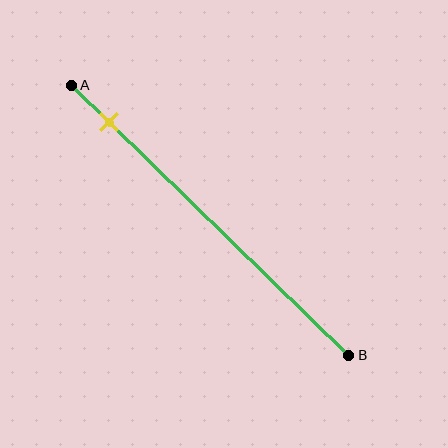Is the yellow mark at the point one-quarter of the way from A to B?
No, the mark is at about 15% from A, not at the 25% one-quarter point.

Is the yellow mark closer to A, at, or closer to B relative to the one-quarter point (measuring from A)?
The yellow mark is closer to point A than the one-quarter point of segment AB.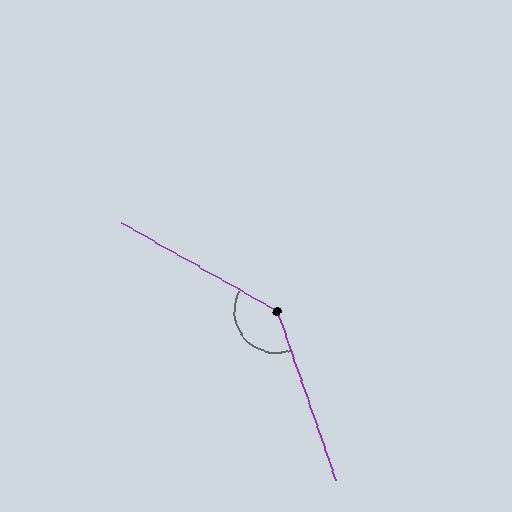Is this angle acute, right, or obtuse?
It is obtuse.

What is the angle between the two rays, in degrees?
Approximately 139 degrees.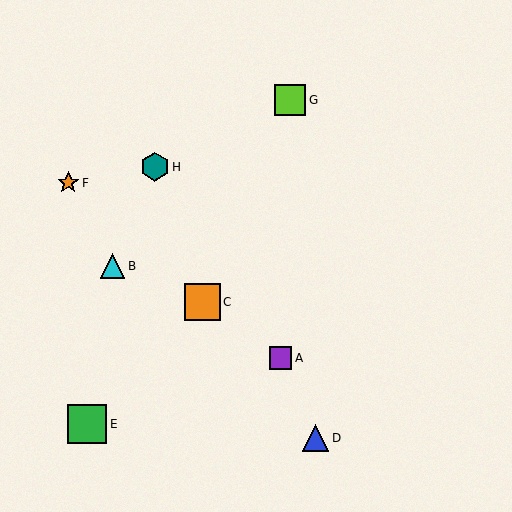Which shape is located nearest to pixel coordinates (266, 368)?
The purple square (labeled A) at (281, 358) is nearest to that location.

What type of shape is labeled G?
Shape G is a lime square.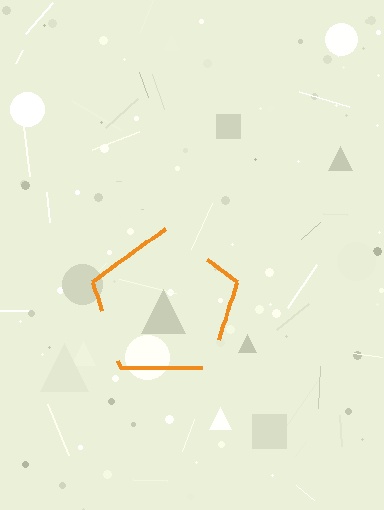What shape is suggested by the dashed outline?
The dashed outline suggests a pentagon.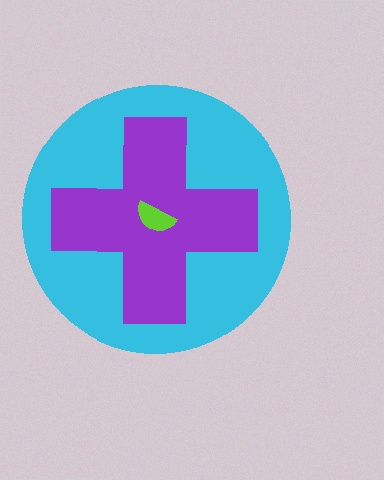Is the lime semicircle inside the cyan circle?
Yes.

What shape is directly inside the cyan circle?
The purple cross.